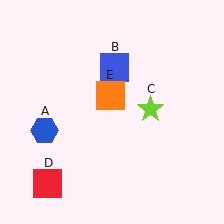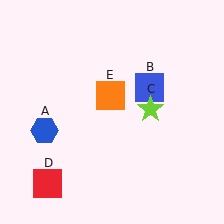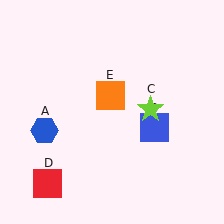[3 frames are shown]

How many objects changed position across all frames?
1 object changed position: blue square (object B).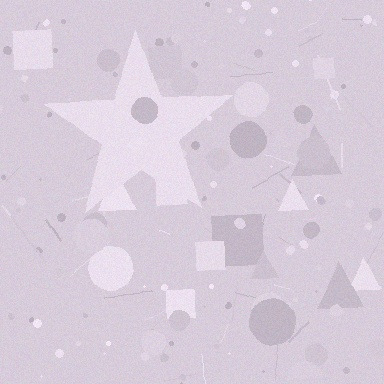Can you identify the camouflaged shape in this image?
The camouflaged shape is a star.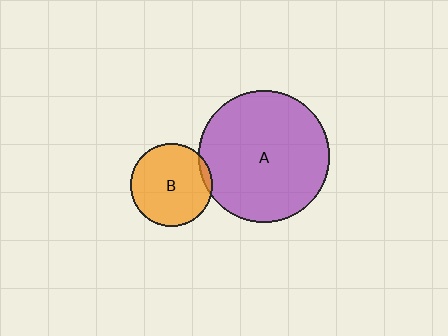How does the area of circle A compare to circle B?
Approximately 2.5 times.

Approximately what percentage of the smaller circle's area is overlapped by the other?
Approximately 5%.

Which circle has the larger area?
Circle A (purple).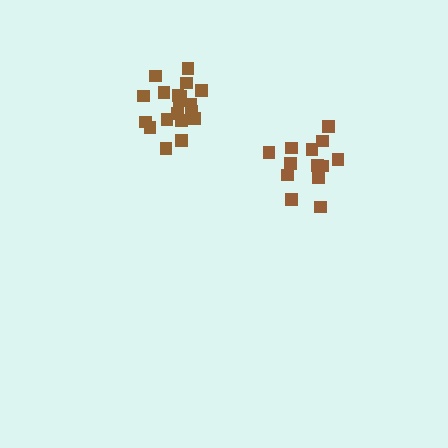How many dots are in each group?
Group 1: 19 dots, Group 2: 13 dots (32 total).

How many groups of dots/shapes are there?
There are 2 groups.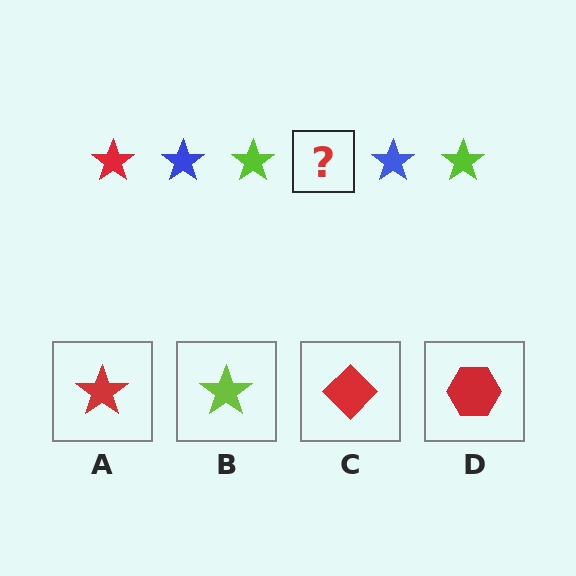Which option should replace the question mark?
Option A.